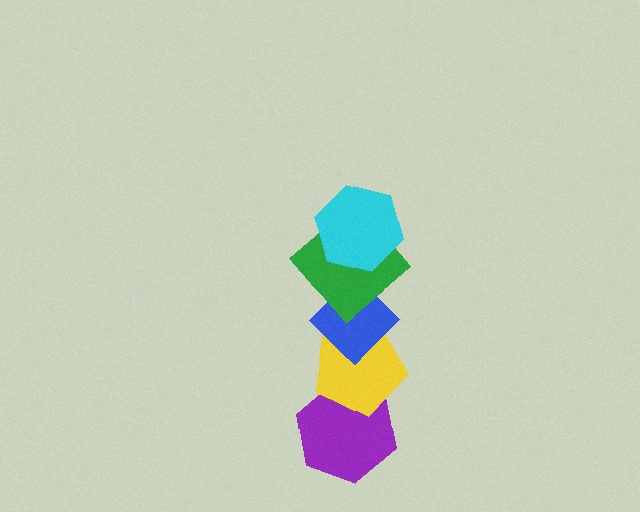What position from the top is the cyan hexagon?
The cyan hexagon is 1st from the top.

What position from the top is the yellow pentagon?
The yellow pentagon is 4th from the top.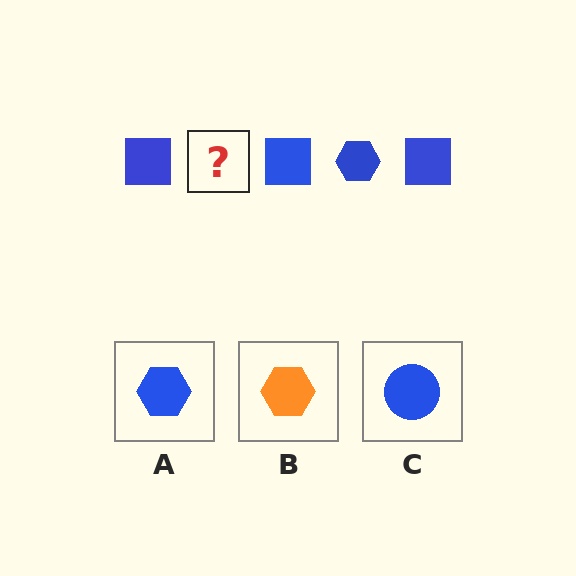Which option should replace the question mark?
Option A.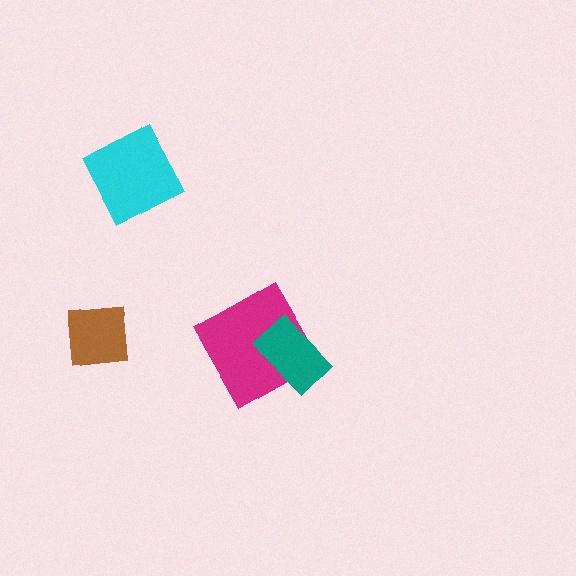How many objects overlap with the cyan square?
0 objects overlap with the cyan square.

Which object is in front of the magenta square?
The teal rectangle is in front of the magenta square.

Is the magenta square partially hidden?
Yes, it is partially covered by another shape.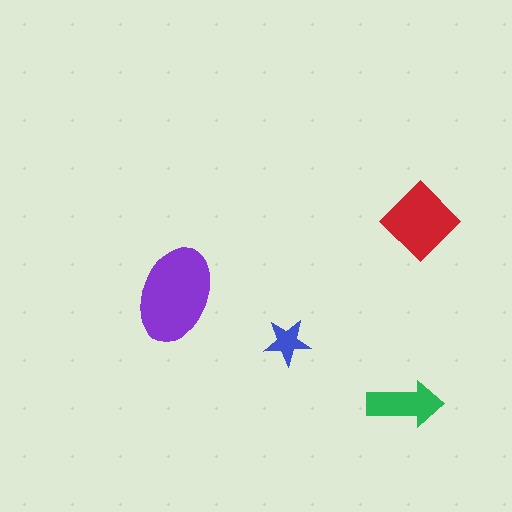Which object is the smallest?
The blue star.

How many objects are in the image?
There are 4 objects in the image.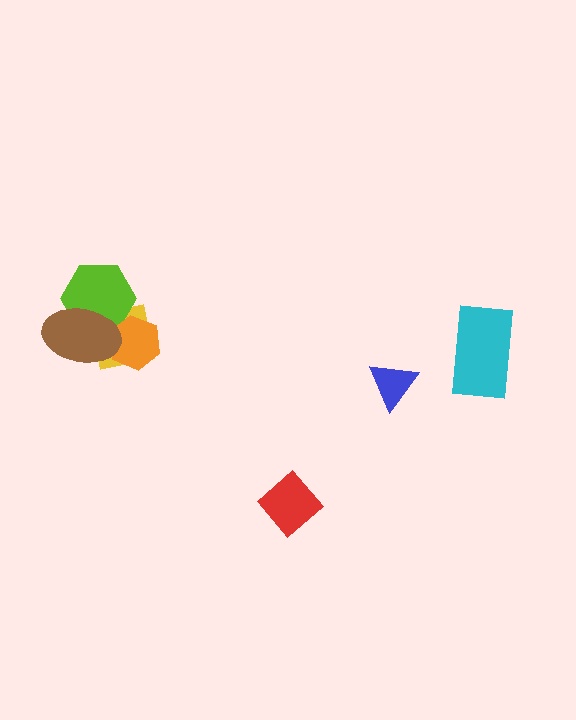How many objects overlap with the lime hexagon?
3 objects overlap with the lime hexagon.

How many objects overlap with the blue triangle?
0 objects overlap with the blue triangle.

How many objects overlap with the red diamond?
0 objects overlap with the red diamond.